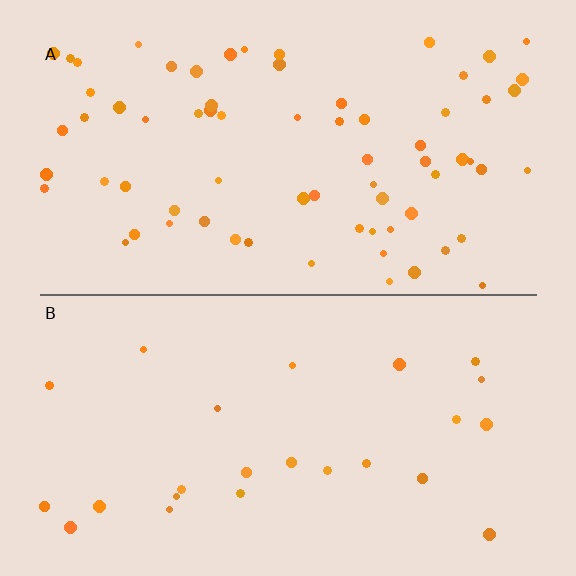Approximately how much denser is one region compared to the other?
Approximately 2.9× — region A over region B.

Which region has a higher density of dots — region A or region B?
A (the top).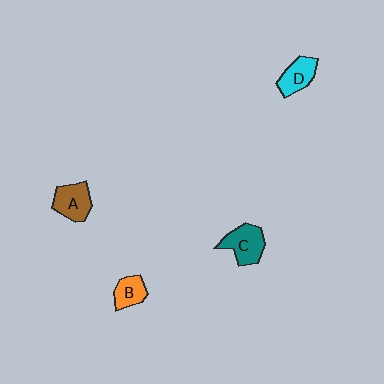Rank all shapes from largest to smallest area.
From largest to smallest: C (teal), A (brown), D (cyan), B (orange).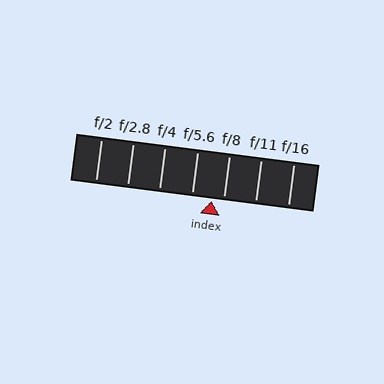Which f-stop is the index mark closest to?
The index mark is closest to f/8.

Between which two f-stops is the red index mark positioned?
The index mark is between f/5.6 and f/8.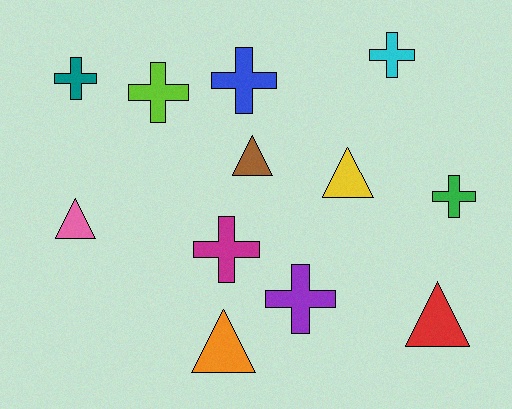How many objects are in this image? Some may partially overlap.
There are 12 objects.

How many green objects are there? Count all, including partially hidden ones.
There is 1 green object.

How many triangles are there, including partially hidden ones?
There are 5 triangles.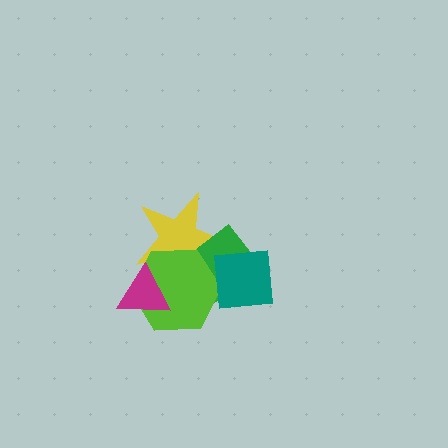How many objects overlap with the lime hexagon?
4 objects overlap with the lime hexagon.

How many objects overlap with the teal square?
3 objects overlap with the teal square.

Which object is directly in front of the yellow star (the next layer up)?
The green rectangle is directly in front of the yellow star.